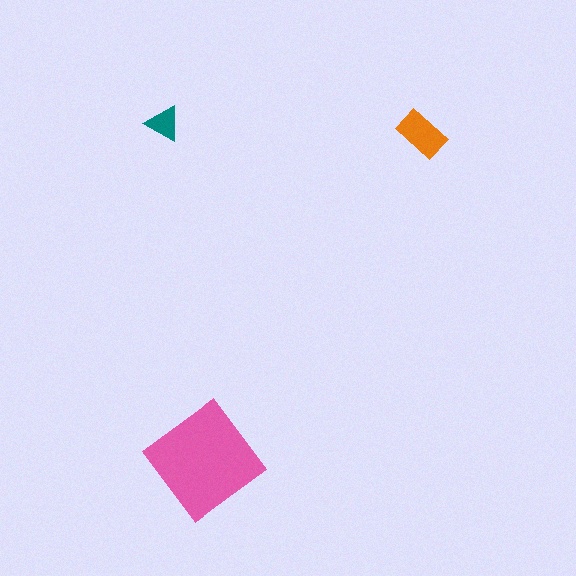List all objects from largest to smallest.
The pink diamond, the orange rectangle, the teal triangle.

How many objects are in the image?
There are 3 objects in the image.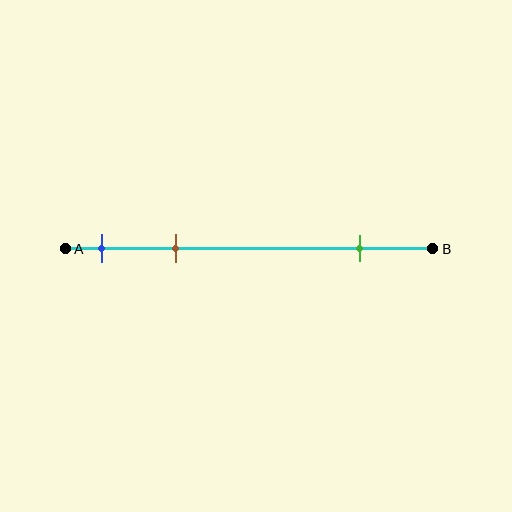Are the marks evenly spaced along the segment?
No, the marks are not evenly spaced.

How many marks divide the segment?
There are 3 marks dividing the segment.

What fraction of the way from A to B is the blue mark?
The blue mark is approximately 10% (0.1) of the way from A to B.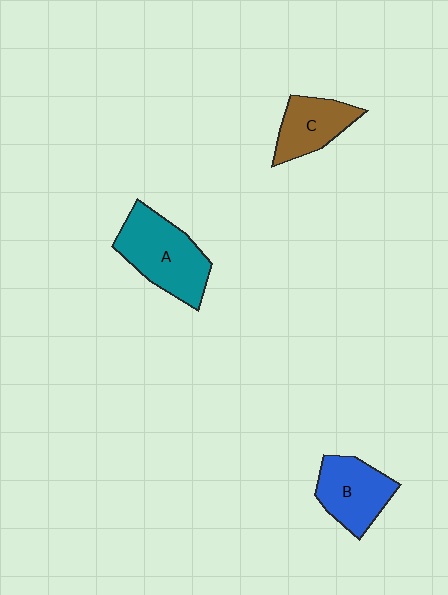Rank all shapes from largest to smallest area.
From largest to smallest: A (teal), B (blue), C (brown).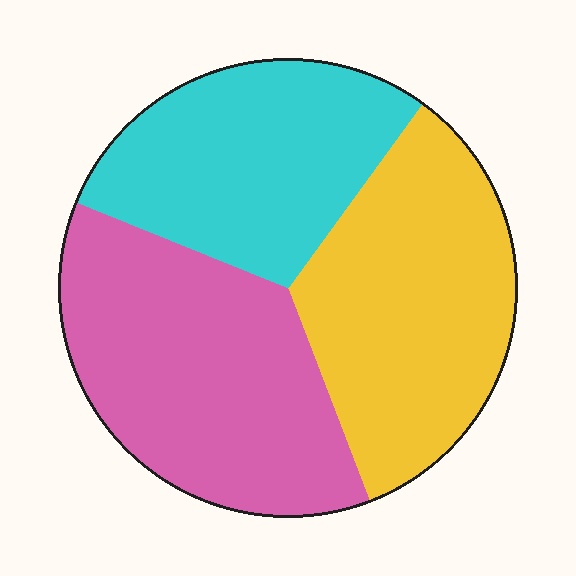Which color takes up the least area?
Cyan, at roughly 30%.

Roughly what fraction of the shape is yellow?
Yellow takes up between a third and a half of the shape.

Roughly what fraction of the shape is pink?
Pink covers 37% of the shape.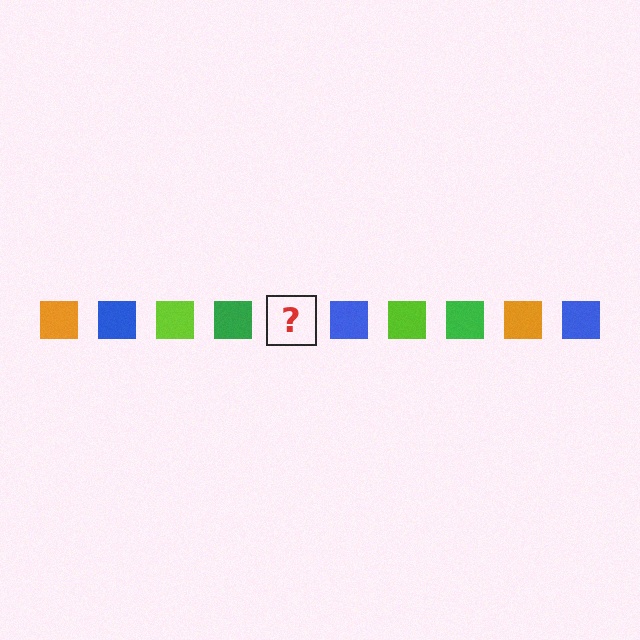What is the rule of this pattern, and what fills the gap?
The rule is that the pattern cycles through orange, blue, lime, green squares. The gap should be filled with an orange square.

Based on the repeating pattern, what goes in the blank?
The blank should be an orange square.